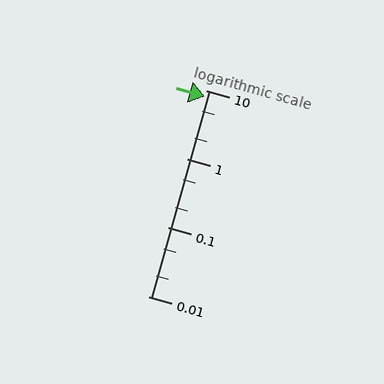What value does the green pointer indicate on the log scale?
The pointer indicates approximately 8.1.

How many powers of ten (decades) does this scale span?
The scale spans 3 decades, from 0.01 to 10.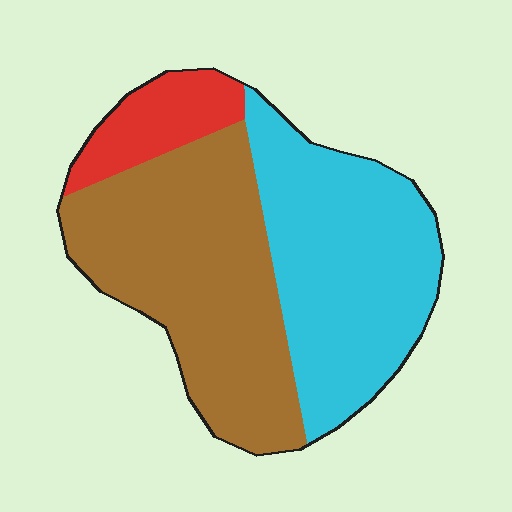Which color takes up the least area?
Red, at roughly 10%.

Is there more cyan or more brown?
Brown.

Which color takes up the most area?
Brown, at roughly 45%.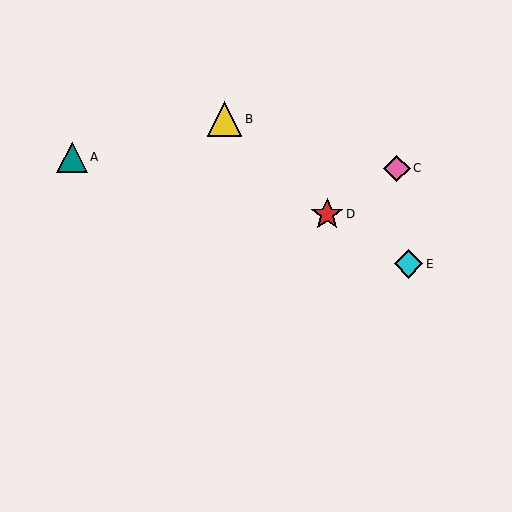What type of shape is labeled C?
Shape C is a pink diamond.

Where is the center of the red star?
The center of the red star is at (327, 214).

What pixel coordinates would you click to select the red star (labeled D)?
Click at (327, 214) to select the red star D.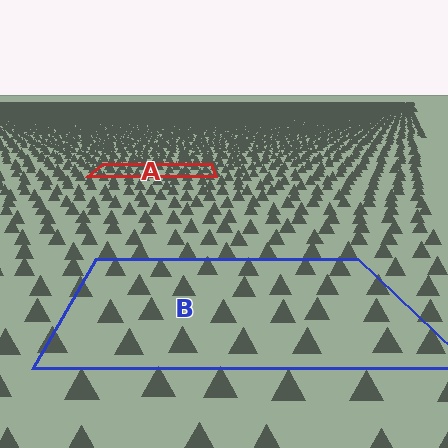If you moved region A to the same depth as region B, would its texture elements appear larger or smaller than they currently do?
They would appear larger. At a closer depth, the same texture elements are projected at a bigger on-screen size.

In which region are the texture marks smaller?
The texture marks are smaller in region A, because it is farther away.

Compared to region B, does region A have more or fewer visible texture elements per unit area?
Region A has more texture elements per unit area — they are packed more densely because it is farther away.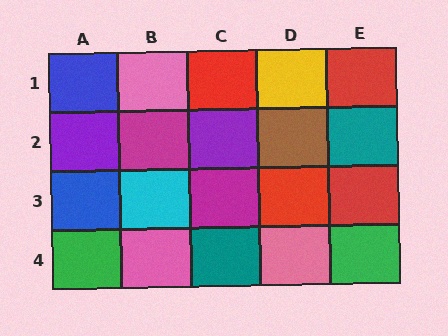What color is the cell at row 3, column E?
Red.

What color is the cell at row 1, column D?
Yellow.